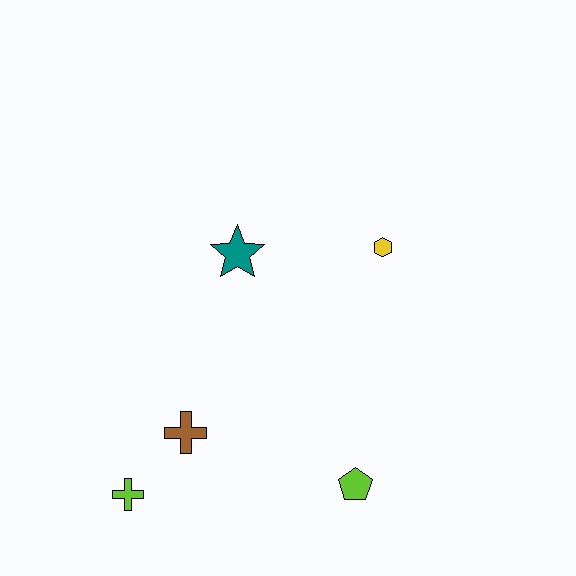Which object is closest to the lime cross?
The brown cross is closest to the lime cross.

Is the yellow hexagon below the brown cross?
No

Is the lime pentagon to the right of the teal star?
Yes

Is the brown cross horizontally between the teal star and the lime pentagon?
No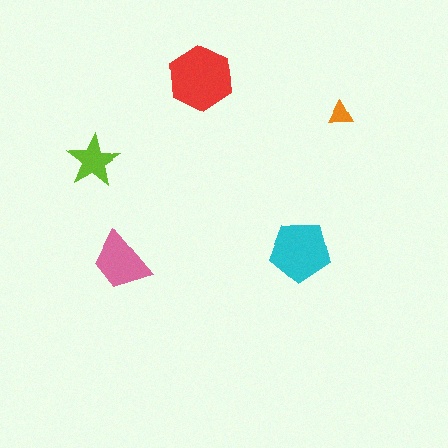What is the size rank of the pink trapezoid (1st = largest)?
3rd.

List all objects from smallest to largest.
The orange triangle, the lime star, the pink trapezoid, the cyan pentagon, the red hexagon.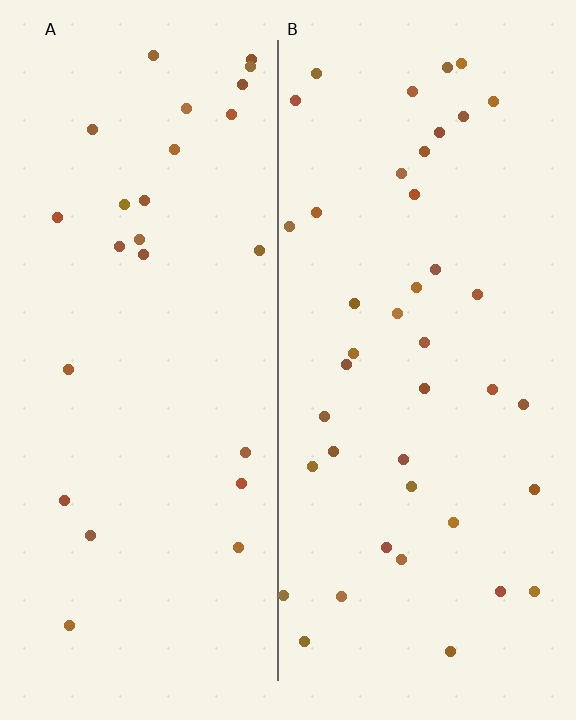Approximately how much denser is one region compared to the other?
Approximately 1.6× — region B over region A.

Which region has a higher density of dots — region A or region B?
B (the right).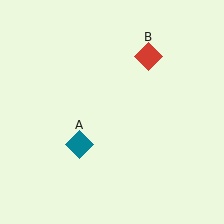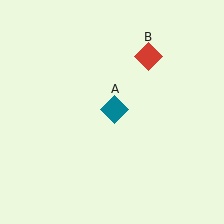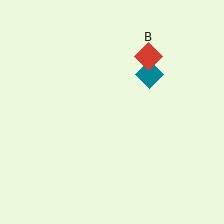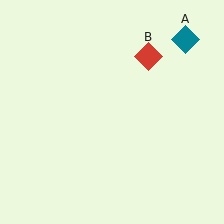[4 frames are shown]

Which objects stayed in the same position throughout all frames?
Red diamond (object B) remained stationary.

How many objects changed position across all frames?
1 object changed position: teal diamond (object A).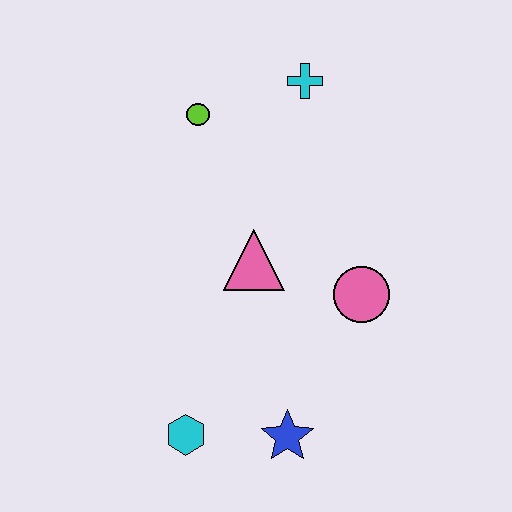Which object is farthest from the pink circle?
The lime circle is farthest from the pink circle.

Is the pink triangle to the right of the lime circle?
Yes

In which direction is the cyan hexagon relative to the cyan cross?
The cyan hexagon is below the cyan cross.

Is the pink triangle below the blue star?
No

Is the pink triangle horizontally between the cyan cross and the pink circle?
No